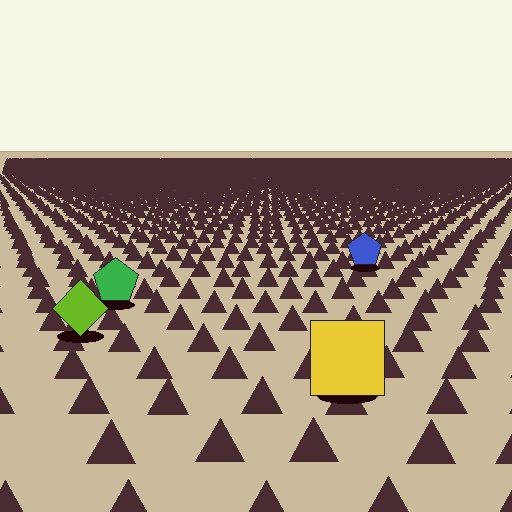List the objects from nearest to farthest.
From nearest to farthest: the yellow square, the lime diamond, the green pentagon, the blue pentagon.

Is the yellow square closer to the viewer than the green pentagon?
Yes. The yellow square is closer — you can tell from the texture gradient: the ground texture is coarser near it.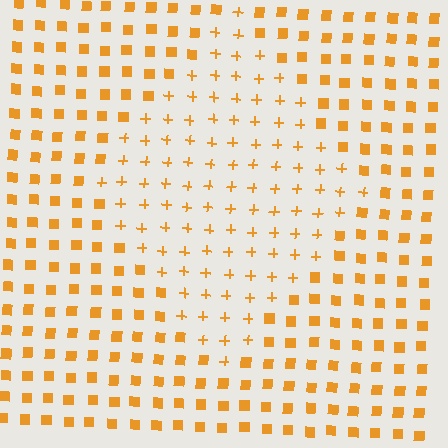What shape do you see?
I see a diamond.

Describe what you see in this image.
The image is filled with small orange elements arranged in a uniform grid. A diamond-shaped region contains plus signs, while the surrounding area contains squares. The boundary is defined purely by the change in element shape.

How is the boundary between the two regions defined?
The boundary is defined by a change in element shape: plus signs inside vs. squares outside. All elements share the same color and spacing.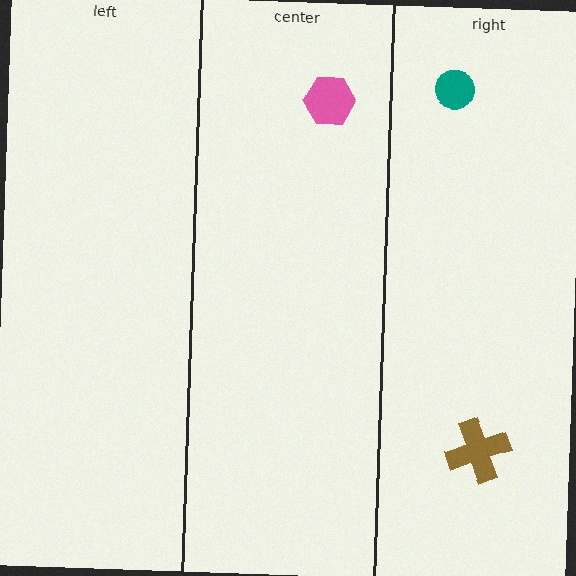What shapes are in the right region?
The brown cross, the teal circle.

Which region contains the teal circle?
The right region.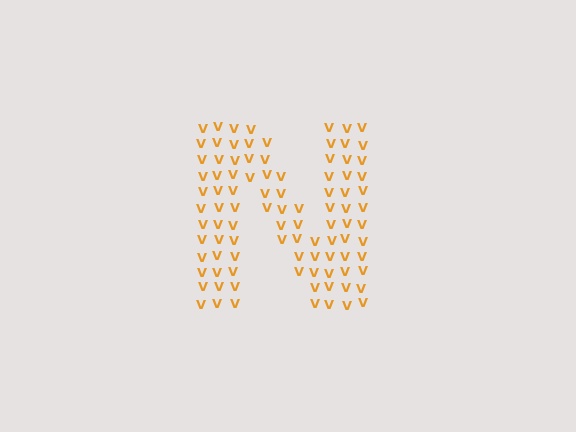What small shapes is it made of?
It is made of small letter V's.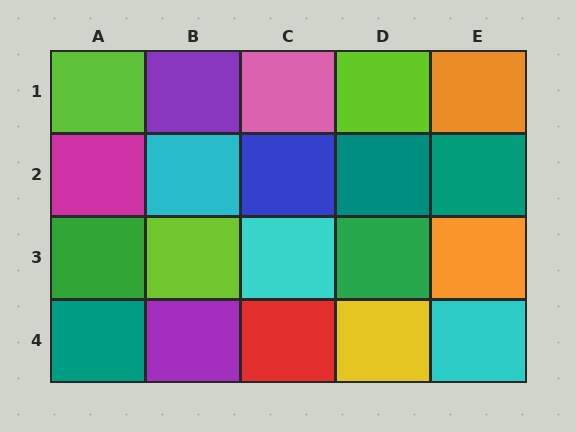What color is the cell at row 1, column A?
Lime.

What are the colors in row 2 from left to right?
Magenta, cyan, blue, teal, teal.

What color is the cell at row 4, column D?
Yellow.